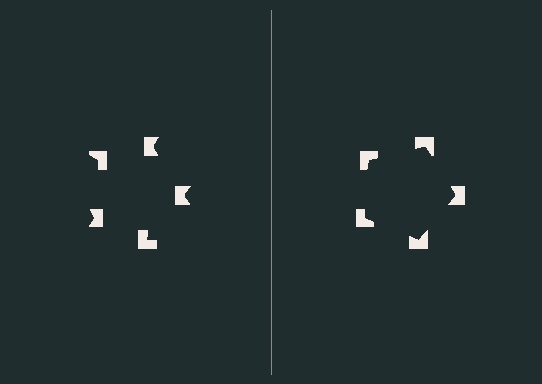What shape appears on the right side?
An illusory pentagon.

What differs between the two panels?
The notched squares are positioned identically on both sides; only the wedge orientations differ. On the right they align to a pentagon; on the left they are misaligned.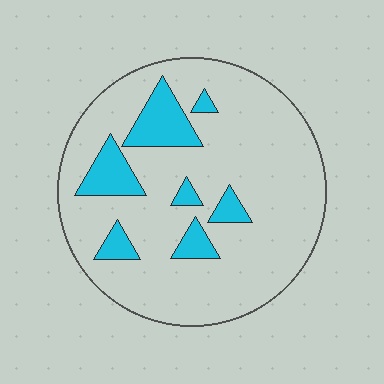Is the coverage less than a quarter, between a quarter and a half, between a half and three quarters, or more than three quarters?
Less than a quarter.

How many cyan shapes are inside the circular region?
7.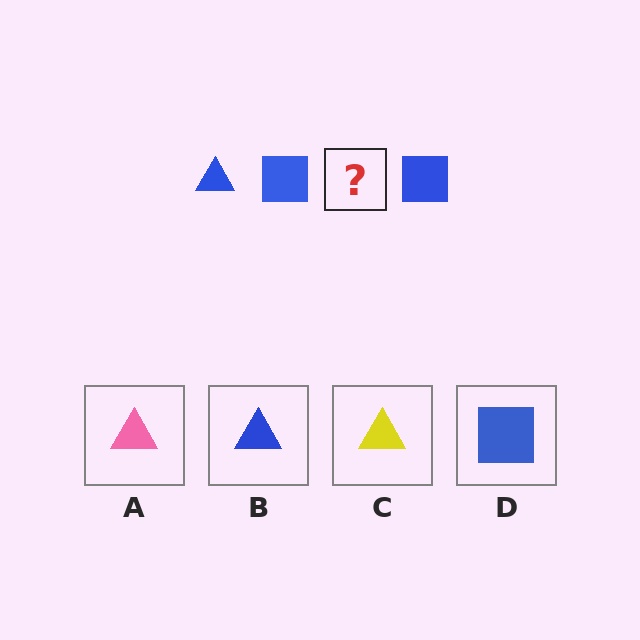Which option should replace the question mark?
Option B.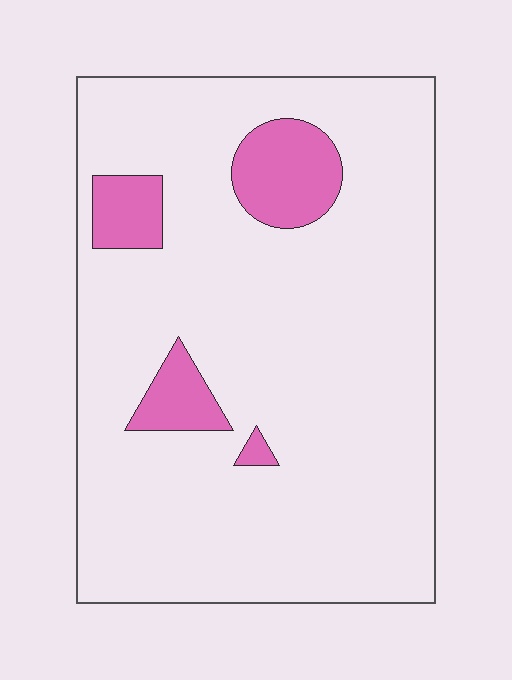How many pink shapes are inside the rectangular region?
4.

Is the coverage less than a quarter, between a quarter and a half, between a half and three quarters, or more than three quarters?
Less than a quarter.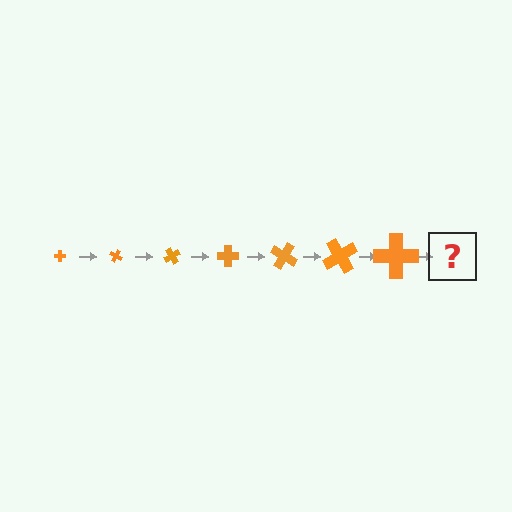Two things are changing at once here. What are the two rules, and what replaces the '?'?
The two rules are that the cross grows larger each step and it rotates 30 degrees each step. The '?' should be a cross, larger than the previous one and rotated 210 degrees from the start.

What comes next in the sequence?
The next element should be a cross, larger than the previous one and rotated 210 degrees from the start.